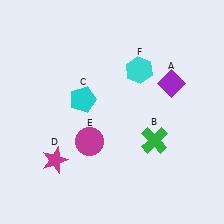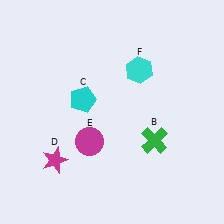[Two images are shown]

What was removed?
The purple diamond (A) was removed in Image 2.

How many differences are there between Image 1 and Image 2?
There is 1 difference between the two images.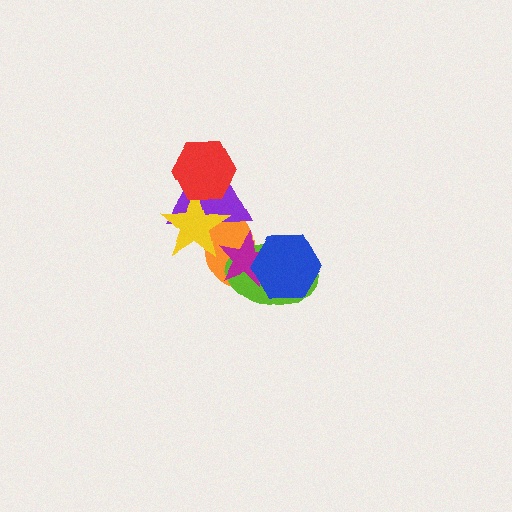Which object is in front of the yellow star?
The red hexagon is in front of the yellow star.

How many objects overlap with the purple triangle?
3 objects overlap with the purple triangle.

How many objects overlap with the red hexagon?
2 objects overlap with the red hexagon.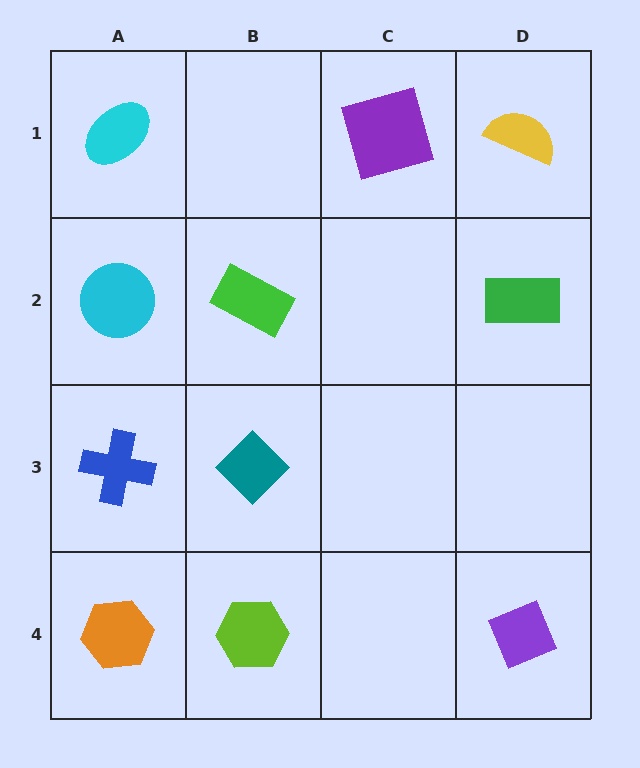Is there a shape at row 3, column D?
No, that cell is empty.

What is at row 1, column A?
A cyan ellipse.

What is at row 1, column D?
A yellow semicircle.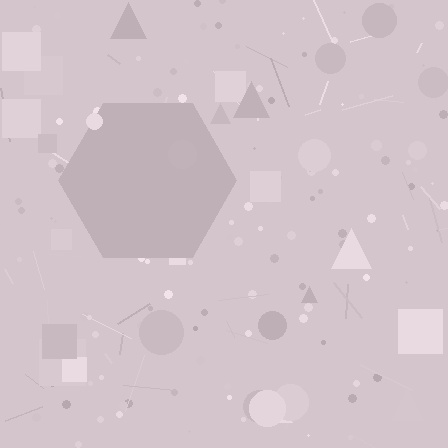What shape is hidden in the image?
A hexagon is hidden in the image.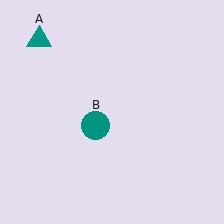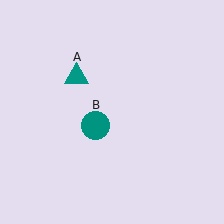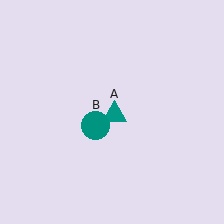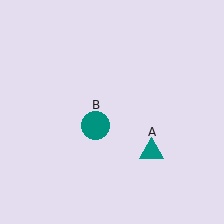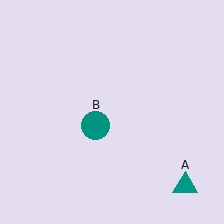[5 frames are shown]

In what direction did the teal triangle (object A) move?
The teal triangle (object A) moved down and to the right.